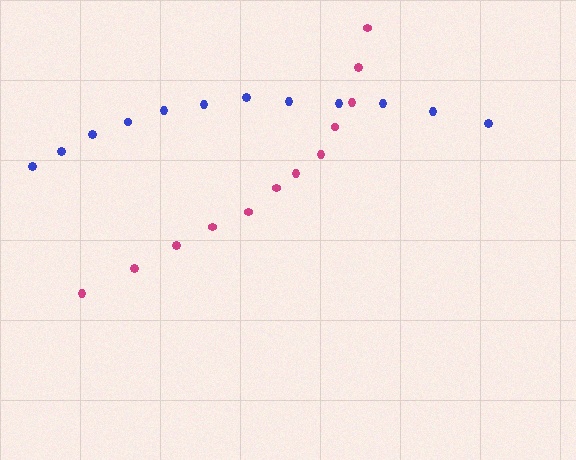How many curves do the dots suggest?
There are 2 distinct paths.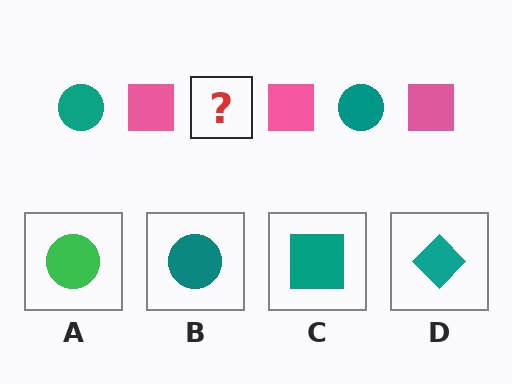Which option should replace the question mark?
Option B.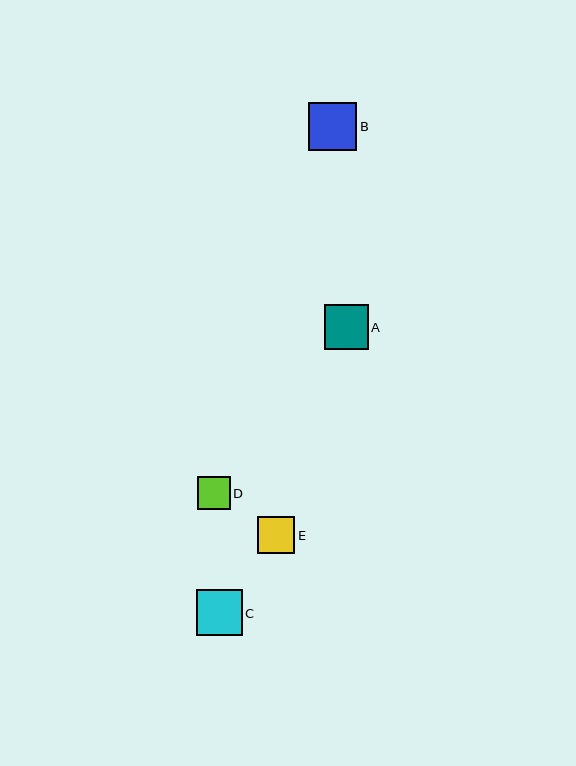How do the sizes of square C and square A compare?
Square C and square A are approximately the same size.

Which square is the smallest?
Square D is the smallest with a size of approximately 33 pixels.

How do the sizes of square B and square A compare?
Square B and square A are approximately the same size.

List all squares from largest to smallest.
From largest to smallest: B, C, A, E, D.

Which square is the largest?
Square B is the largest with a size of approximately 48 pixels.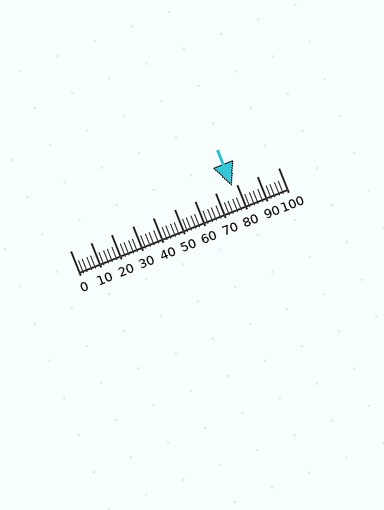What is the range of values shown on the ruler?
The ruler shows values from 0 to 100.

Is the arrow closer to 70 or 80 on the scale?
The arrow is closer to 80.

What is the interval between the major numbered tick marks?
The major tick marks are spaced 10 units apart.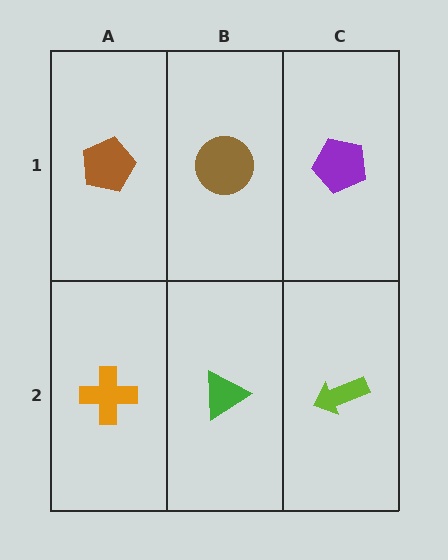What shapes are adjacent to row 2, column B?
A brown circle (row 1, column B), an orange cross (row 2, column A), a lime arrow (row 2, column C).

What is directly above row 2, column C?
A purple pentagon.